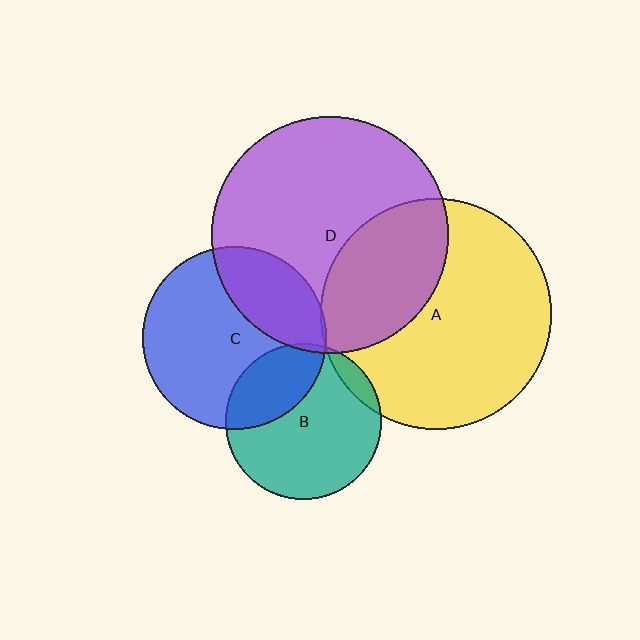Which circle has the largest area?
Circle D (purple).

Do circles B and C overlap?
Yes.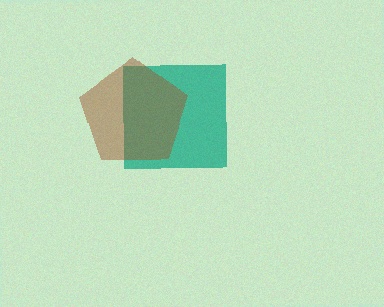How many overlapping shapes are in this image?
There are 2 overlapping shapes in the image.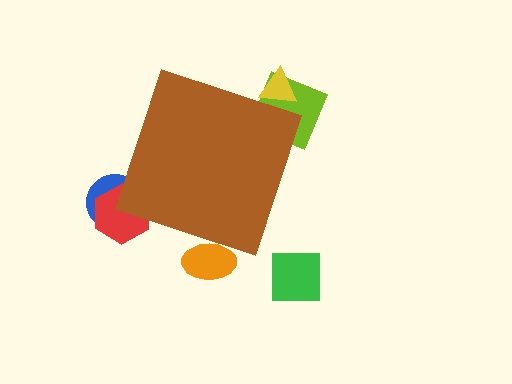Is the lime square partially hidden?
Yes, the lime square is partially hidden behind the brown diamond.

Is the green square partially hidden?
No, the green square is fully visible.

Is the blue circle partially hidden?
Yes, the blue circle is partially hidden behind the brown diamond.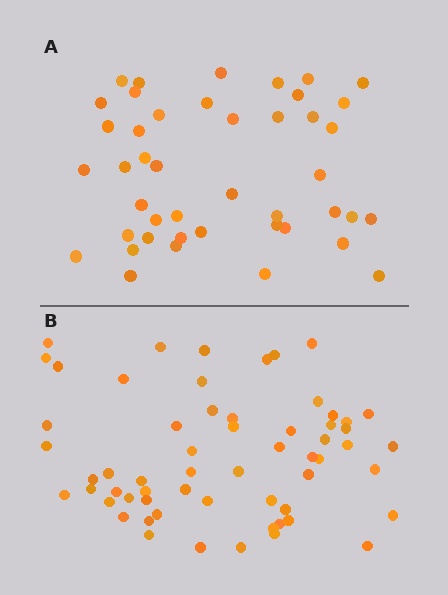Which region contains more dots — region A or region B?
Region B (the bottom region) has more dots.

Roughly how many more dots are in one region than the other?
Region B has approximately 15 more dots than region A.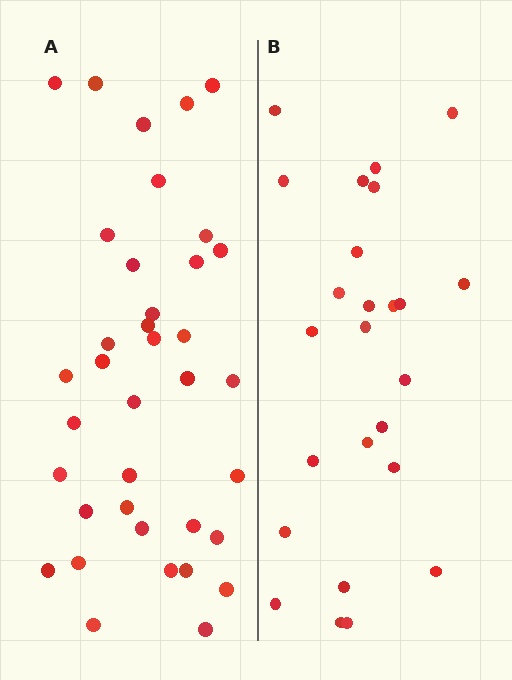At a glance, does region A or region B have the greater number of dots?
Region A (the left region) has more dots.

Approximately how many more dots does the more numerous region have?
Region A has roughly 12 or so more dots than region B.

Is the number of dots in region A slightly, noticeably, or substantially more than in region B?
Region A has substantially more. The ratio is roughly 1.5 to 1.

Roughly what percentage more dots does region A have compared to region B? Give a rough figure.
About 50% more.